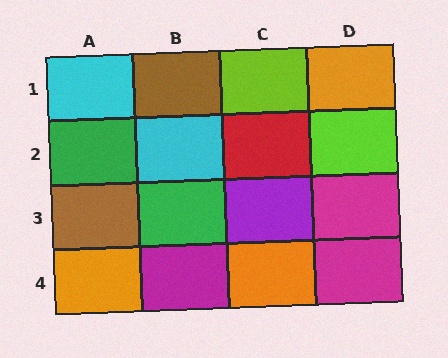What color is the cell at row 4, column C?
Orange.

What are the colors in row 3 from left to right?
Brown, green, purple, magenta.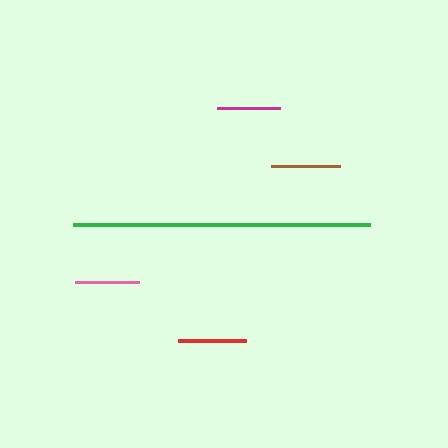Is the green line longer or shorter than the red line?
The green line is longer than the red line.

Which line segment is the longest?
The green line is the longest at approximately 297 pixels.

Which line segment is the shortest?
The magenta line is the shortest at approximately 63 pixels.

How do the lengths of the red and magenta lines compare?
The red and magenta lines are approximately the same length.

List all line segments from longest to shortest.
From longest to shortest: green, brown, red, pink, magenta.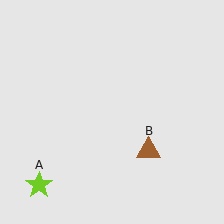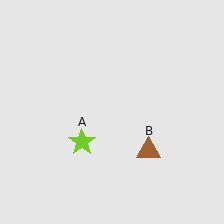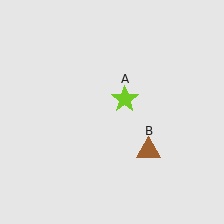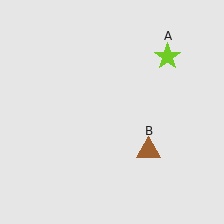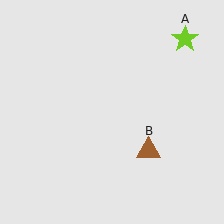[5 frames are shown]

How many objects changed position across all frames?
1 object changed position: lime star (object A).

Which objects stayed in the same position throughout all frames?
Brown triangle (object B) remained stationary.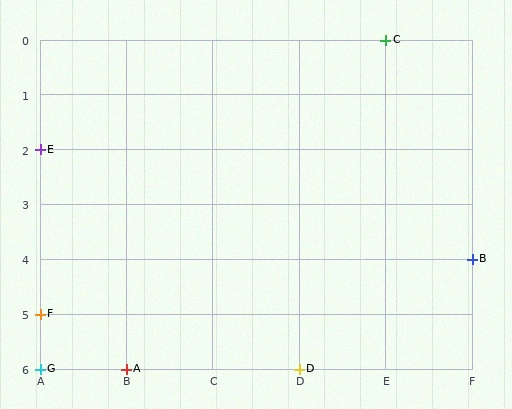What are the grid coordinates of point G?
Point G is at grid coordinates (A, 6).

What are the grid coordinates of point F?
Point F is at grid coordinates (A, 5).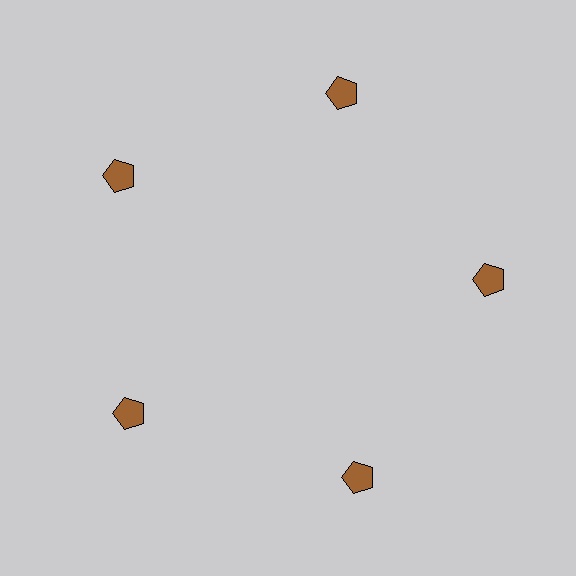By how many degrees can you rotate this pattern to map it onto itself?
The pattern maps onto itself every 72 degrees of rotation.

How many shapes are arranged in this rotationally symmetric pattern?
There are 5 shapes, arranged in 5 groups of 1.